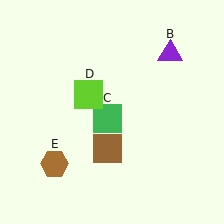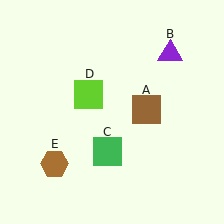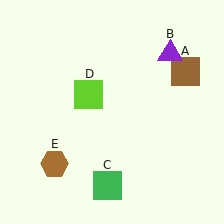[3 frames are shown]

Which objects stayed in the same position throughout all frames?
Purple triangle (object B) and lime square (object D) and brown hexagon (object E) remained stationary.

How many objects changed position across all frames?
2 objects changed position: brown square (object A), green square (object C).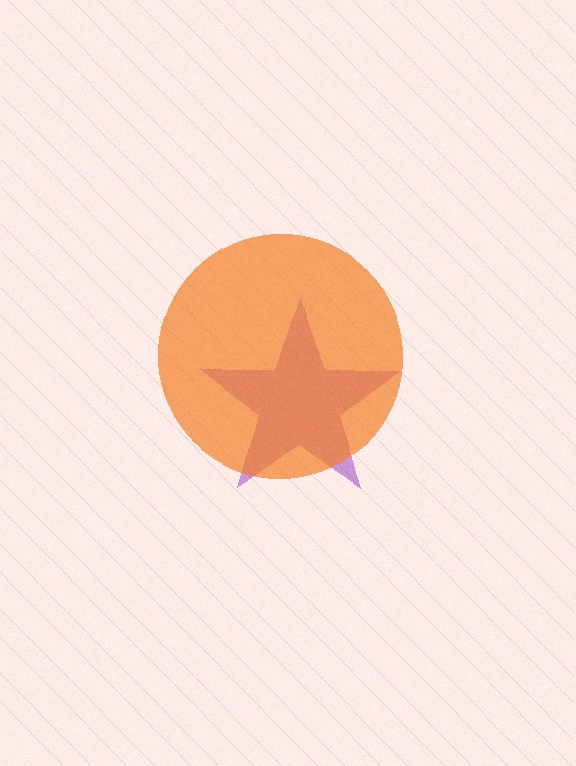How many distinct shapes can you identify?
There are 2 distinct shapes: a purple star, an orange circle.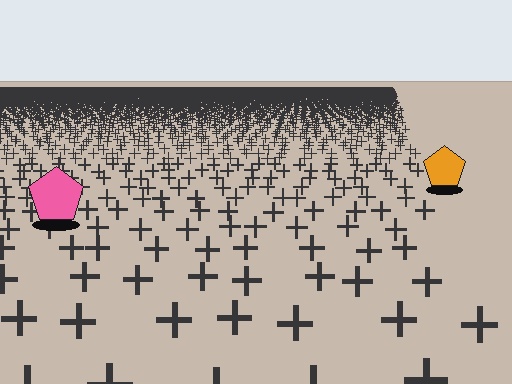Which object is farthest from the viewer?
The orange pentagon is farthest from the viewer. It appears smaller and the ground texture around it is denser.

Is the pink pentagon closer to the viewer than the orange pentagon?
Yes. The pink pentagon is closer — you can tell from the texture gradient: the ground texture is coarser near it.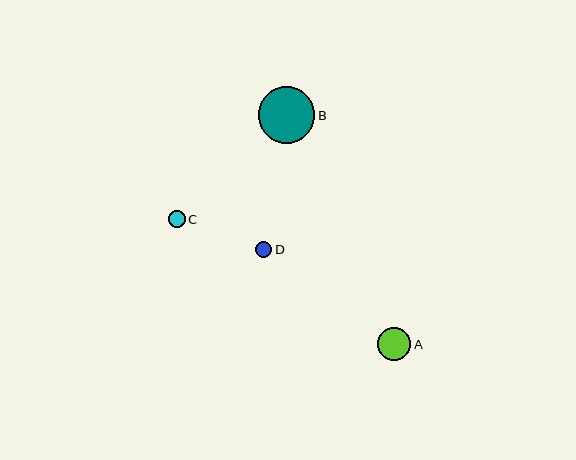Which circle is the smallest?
Circle D is the smallest with a size of approximately 16 pixels.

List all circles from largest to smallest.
From largest to smallest: B, A, C, D.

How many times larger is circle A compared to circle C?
Circle A is approximately 1.9 times the size of circle C.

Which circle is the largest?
Circle B is the largest with a size of approximately 56 pixels.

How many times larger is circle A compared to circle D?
Circle A is approximately 2.0 times the size of circle D.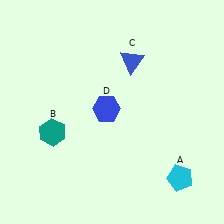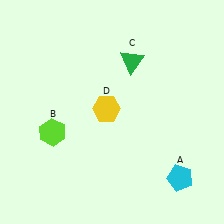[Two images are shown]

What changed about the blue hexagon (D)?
In Image 1, D is blue. In Image 2, it changed to yellow.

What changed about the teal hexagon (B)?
In Image 1, B is teal. In Image 2, it changed to lime.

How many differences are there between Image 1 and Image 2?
There are 3 differences between the two images.